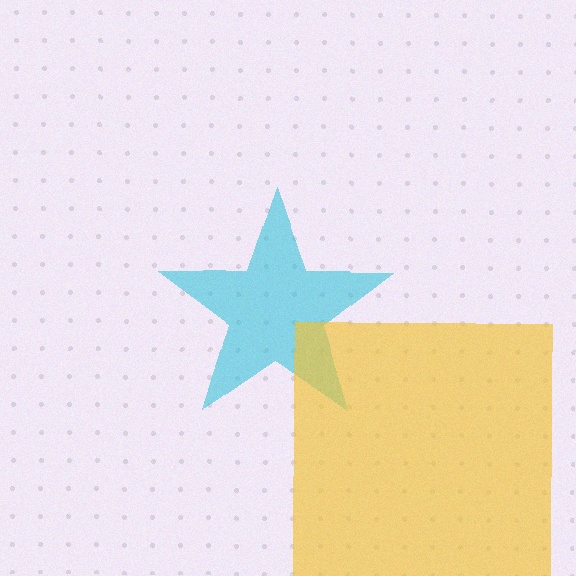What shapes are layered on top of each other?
The layered shapes are: a cyan star, a yellow square.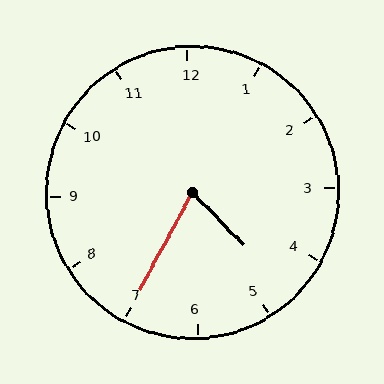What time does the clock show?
4:35.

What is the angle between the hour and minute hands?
Approximately 72 degrees.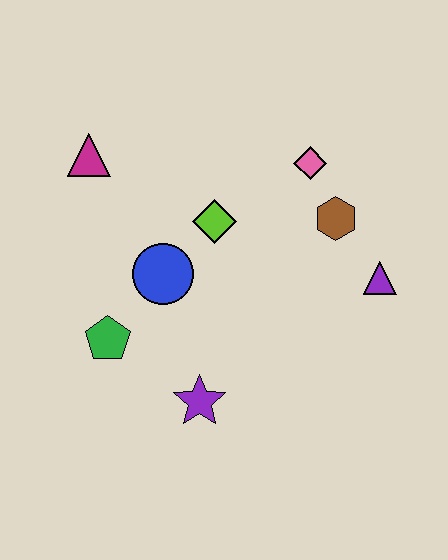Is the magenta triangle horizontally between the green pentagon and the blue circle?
No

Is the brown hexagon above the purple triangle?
Yes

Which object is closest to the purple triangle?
The brown hexagon is closest to the purple triangle.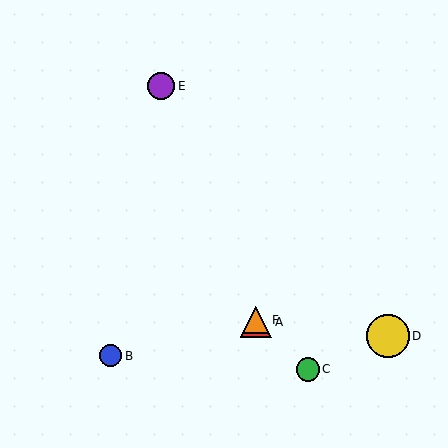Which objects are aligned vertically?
Objects A, F are aligned vertically.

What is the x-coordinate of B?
Object B is at x≈111.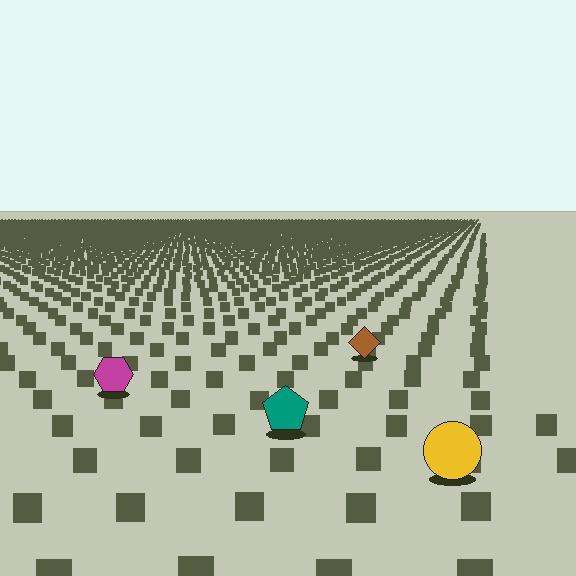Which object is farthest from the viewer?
The brown diamond is farthest from the viewer. It appears smaller and the ground texture around it is denser.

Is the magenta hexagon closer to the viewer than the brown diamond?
Yes. The magenta hexagon is closer — you can tell from the texture gradient: the ground texture is coarser near it.